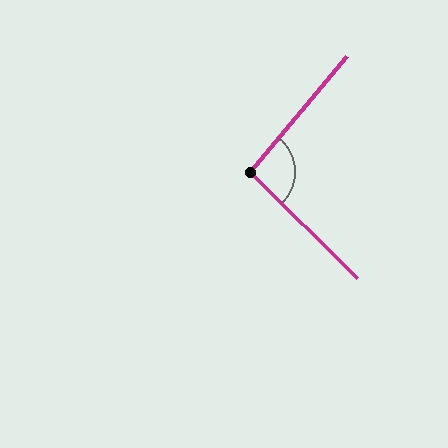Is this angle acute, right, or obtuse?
It is approximately a right angle.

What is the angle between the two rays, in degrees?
Approximately 95 degrees.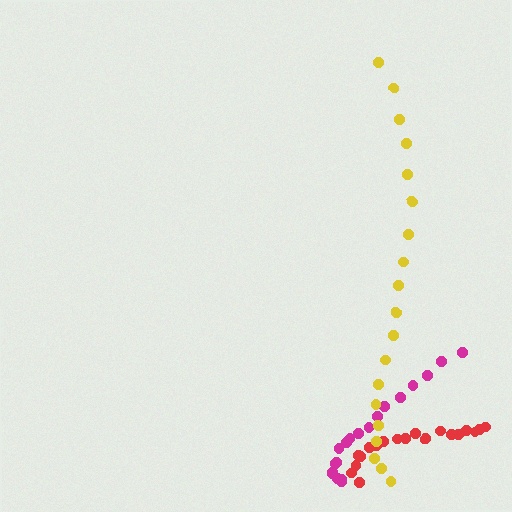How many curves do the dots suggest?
There are 3 distinct paths.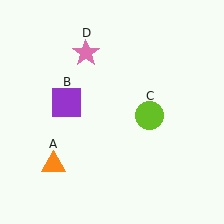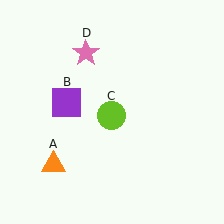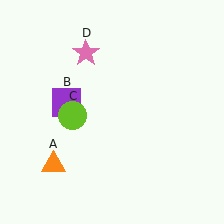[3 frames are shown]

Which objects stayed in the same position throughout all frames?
Orange triangle (object A) and purple square (object B) and pink star (object D) remained stationary.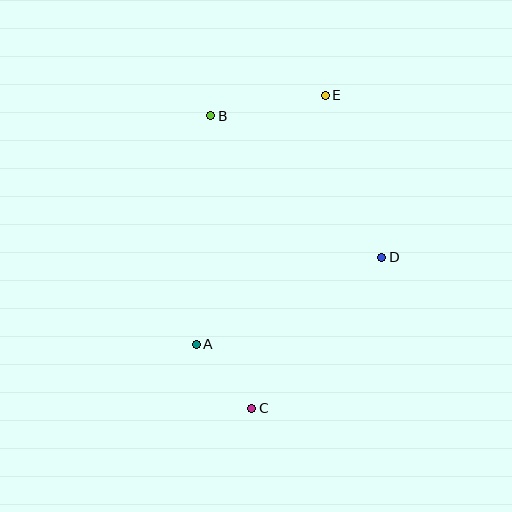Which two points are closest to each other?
Points A and C are closest to each other.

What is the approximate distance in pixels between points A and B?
The distance between A and B is approximately 229 pixels.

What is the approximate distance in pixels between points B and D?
The distance between B and D is approximately 222 pixels.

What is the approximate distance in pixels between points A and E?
The distance between A and E is approximately 280 pixels.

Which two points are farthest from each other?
Points C and E are farthest from each other.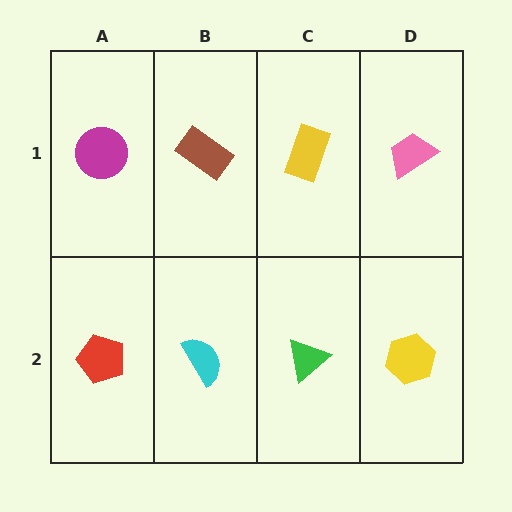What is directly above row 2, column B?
A brown rectangle.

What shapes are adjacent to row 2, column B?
A brown rectangle (row 1, column B), a red pentagon (row 2, column A), a green triangle (row 2, column C).